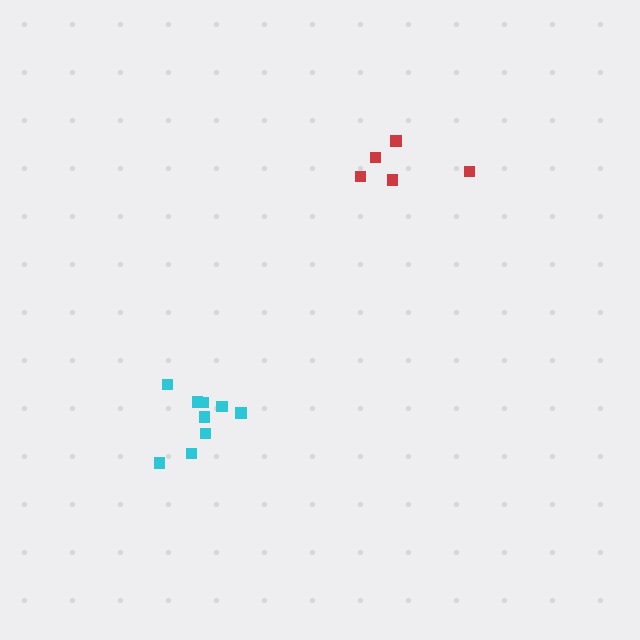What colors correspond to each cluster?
The clusters are colored: red, cyan.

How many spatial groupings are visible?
There are 2 spatial groupings.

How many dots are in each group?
Group 1: 5 dots, Group 2: 9 dots (14 total).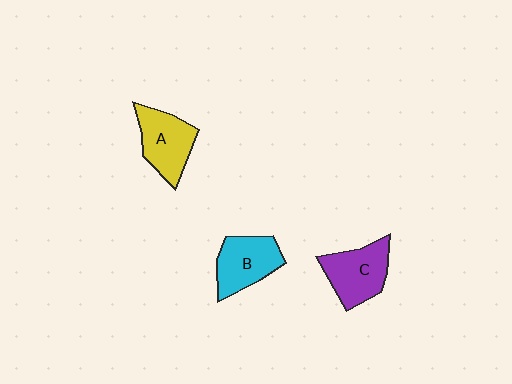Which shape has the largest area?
Shape C (purple).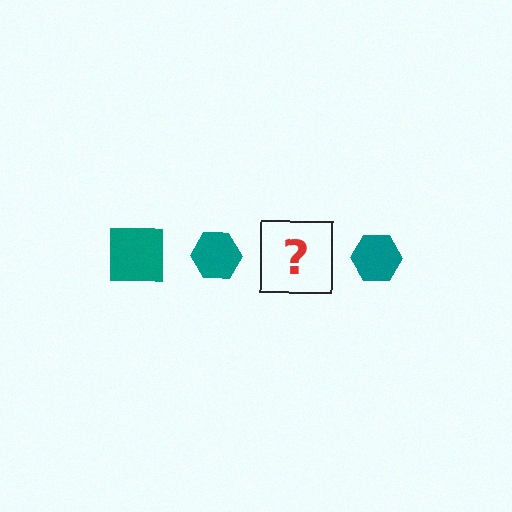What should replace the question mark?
The question mark should be replaced with a teal square.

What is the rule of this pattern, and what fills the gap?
The rule is that the pattern cycles through square, hexagon shapes in teal. The gap should be filled with a teal square.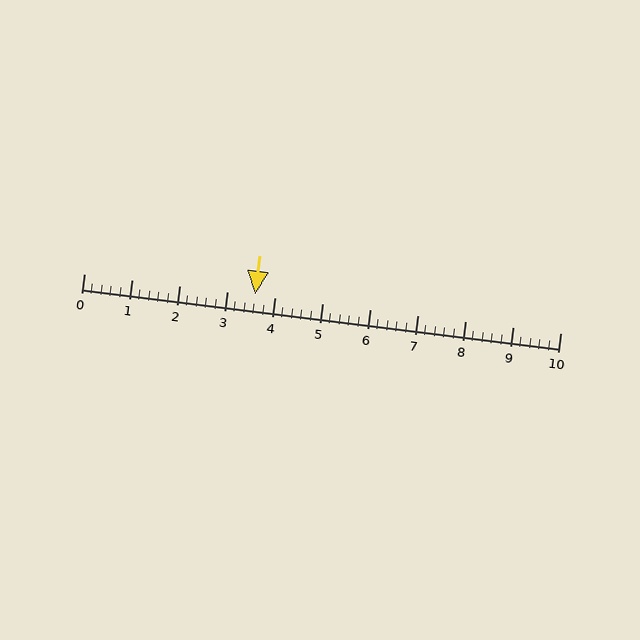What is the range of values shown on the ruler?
The ruler shows values from 0 to 10.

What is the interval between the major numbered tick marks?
The major tick marks are spaced 1 units apart.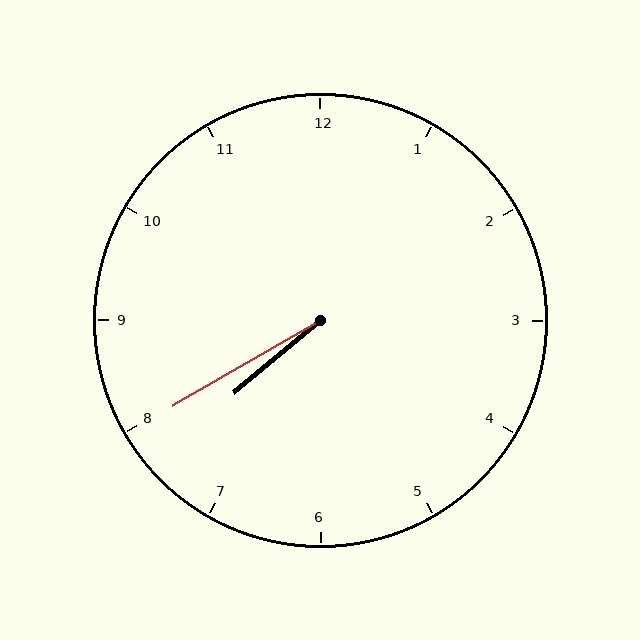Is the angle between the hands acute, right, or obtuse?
It is acute.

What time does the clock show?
7:40.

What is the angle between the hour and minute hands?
Approximately 10 degrees.